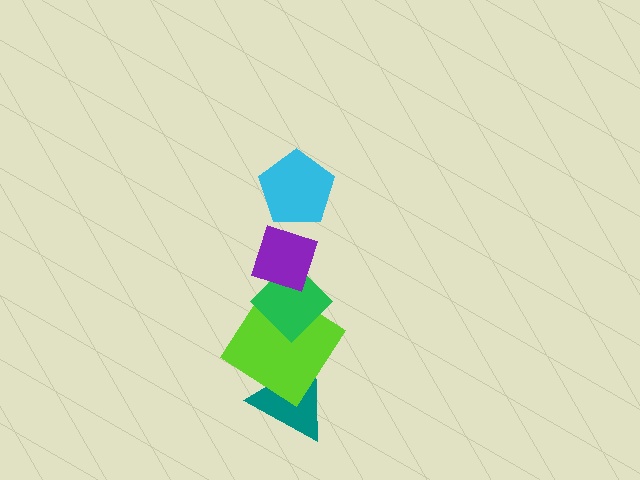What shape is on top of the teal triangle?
The lime diamond is on top of the teal triangle.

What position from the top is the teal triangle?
The teal triangle is 5th from the top.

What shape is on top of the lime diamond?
The green diamond is on top of the lime diamond.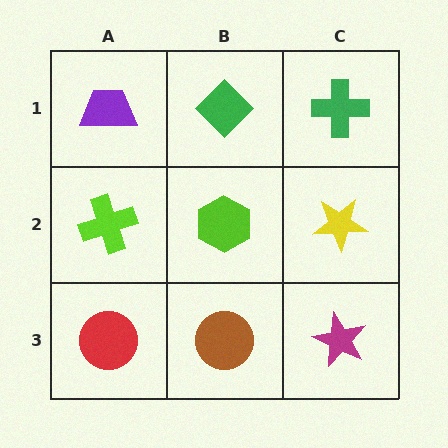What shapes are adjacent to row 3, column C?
A yellow star (row 2, column C), a brown circle (row 3, column B).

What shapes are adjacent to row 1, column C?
A yellow star (row 2, column C), a green diamond (row 1, column B).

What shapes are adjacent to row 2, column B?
A green diamond (row 1, column B), a brown circle (row 3, column B), a lime cross (row 2, column A), a yellow star (row 2, column C).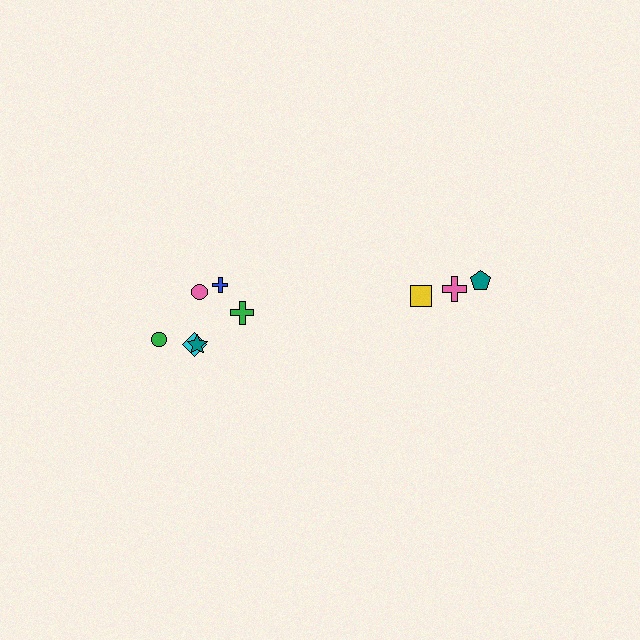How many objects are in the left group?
There are 6 objects.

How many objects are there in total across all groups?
There are 9 objects.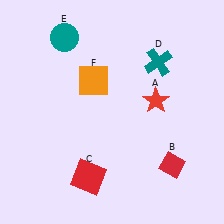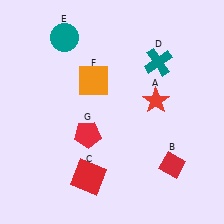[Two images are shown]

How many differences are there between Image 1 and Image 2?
There is 1 difference between the two images.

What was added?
A red pentagon (G) was added in Image 2.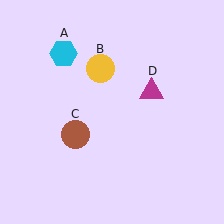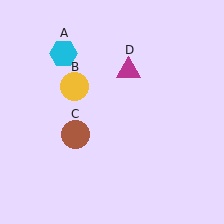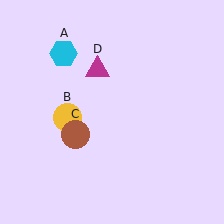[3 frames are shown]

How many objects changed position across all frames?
2 objects changed position: yellow circle (object B), magenta triangle (object D).